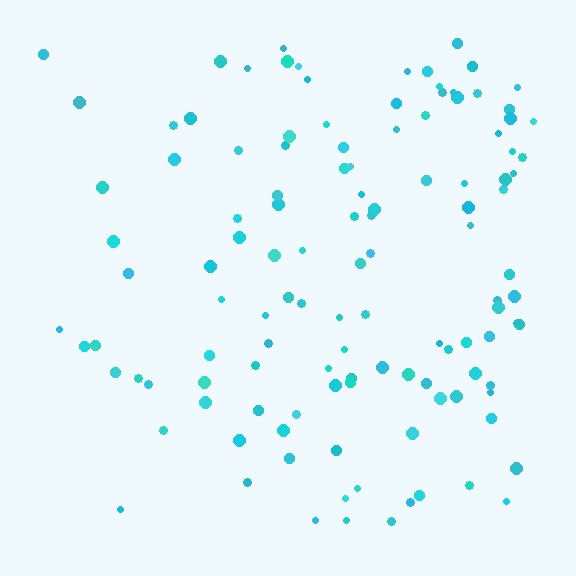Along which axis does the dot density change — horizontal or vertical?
Horizontal.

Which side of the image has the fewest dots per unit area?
The left.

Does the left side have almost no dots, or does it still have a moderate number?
Still a moderate number, just noticeably fewer than the right.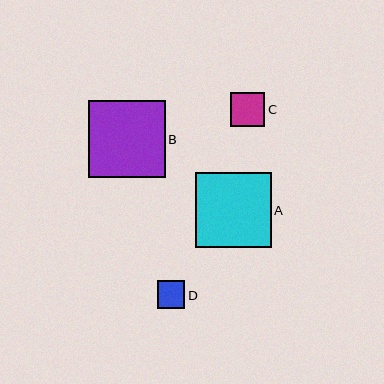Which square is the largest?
Square B is the largest with a size of approximately 77 pixels.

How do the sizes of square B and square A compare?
Square B and square A are approximately the same size.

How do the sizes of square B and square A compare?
Square B and square A are approximately the same size.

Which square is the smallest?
Square D is the smallest with a size of approximately 28 pixels.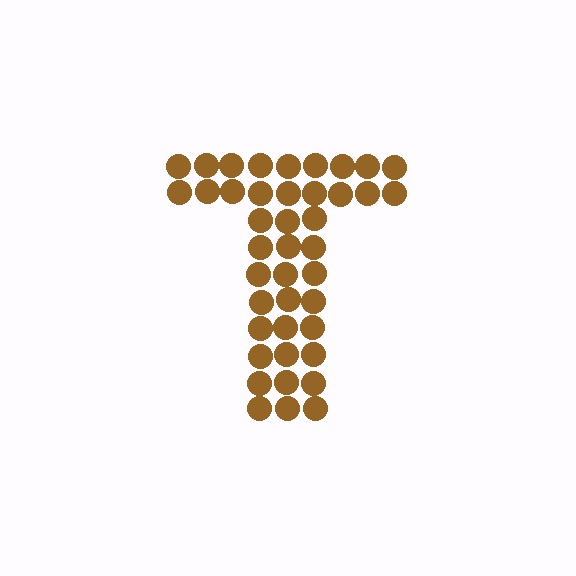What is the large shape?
The large shape is the letter T.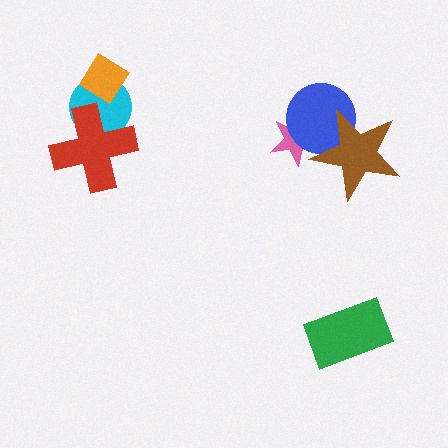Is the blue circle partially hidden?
Yes, it is partially covered by another shape.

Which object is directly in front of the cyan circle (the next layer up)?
The orange diamond is directly in front of the cyan circle.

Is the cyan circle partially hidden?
Yes, it is partially covered by another shape.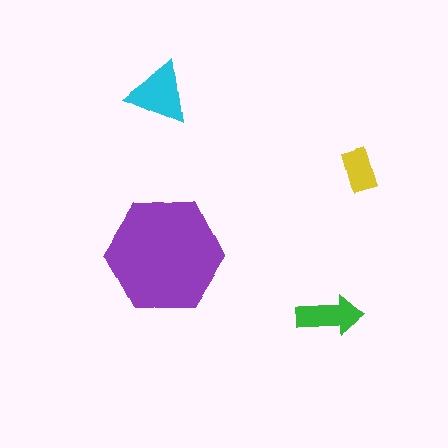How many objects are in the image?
There are 4 objects in the image.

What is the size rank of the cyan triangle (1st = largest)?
2nd.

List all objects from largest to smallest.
The purple hexagon, the cyan triangle, the green arrow, the yellow rectangle.